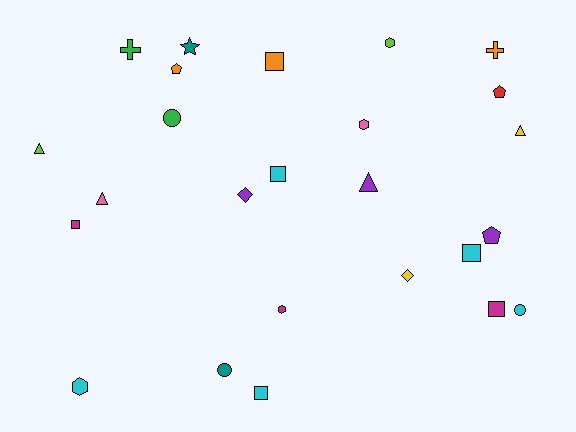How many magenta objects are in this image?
There are 3 magenta objects.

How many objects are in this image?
There are 25 objects.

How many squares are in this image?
There are 6 squares.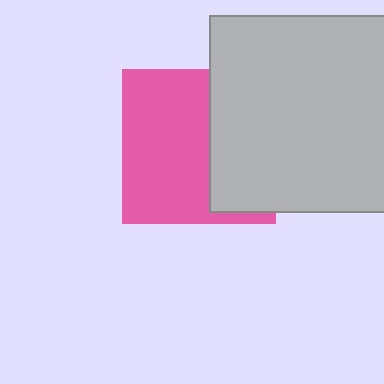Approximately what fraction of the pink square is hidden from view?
Roughly 40% of the pink square is hidden behind the light gray square.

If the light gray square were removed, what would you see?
You would see the complete pink square.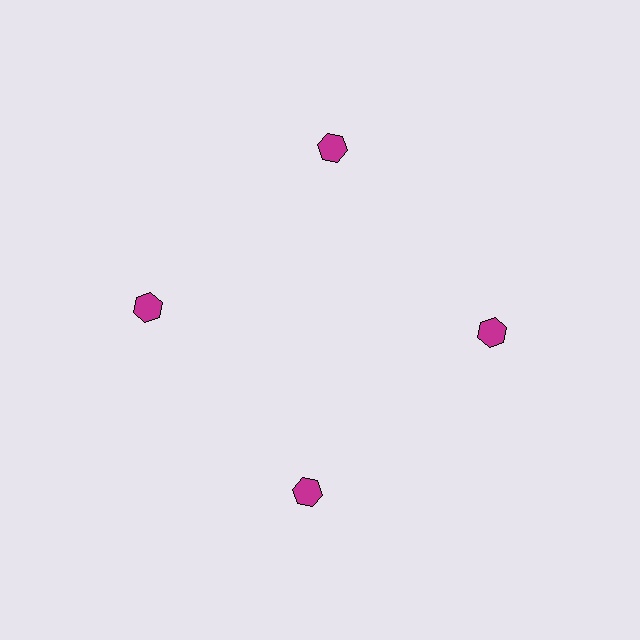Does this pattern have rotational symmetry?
Yes, this pattern has 4-fold rotational symmetry. It looks the same after rotating 90 degrees around the center.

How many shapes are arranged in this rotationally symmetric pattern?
There are 4 shapes, arranged in 4 groups of 1.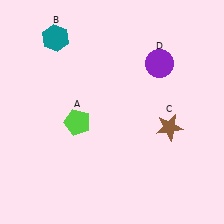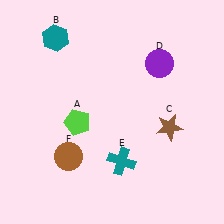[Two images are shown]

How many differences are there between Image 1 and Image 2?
There are 2 differences between the two images.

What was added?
A teal cross (E), a brown circle (F) were added in Image 2.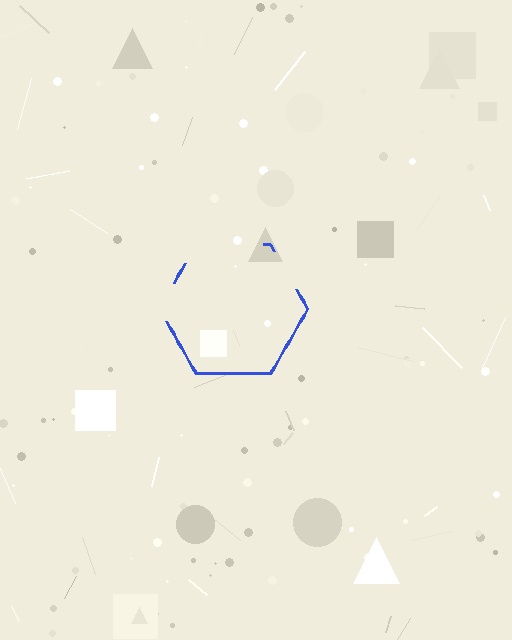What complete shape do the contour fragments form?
The contour fragments form a hexagon.